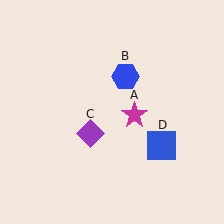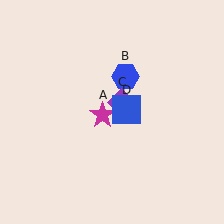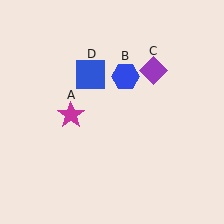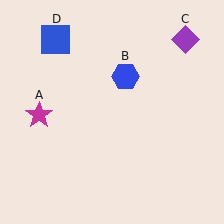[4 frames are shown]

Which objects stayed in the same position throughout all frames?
Blue hexagon (object B) remained stationary.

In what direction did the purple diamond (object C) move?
The purple diamond (object C) moved up and to the right.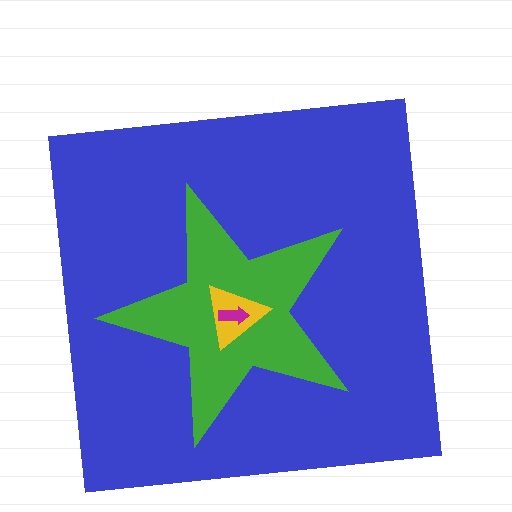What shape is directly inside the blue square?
The green star.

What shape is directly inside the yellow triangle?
The magenta arrow.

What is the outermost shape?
The blue square.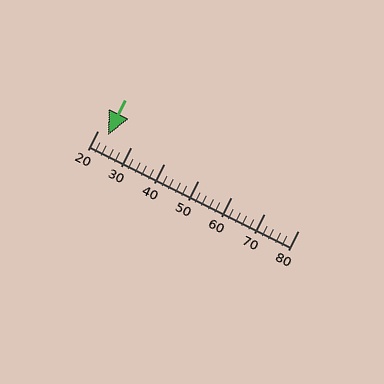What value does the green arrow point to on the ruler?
The green arrow points to approximately 23.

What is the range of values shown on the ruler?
The ruler shows values from 20 to 80.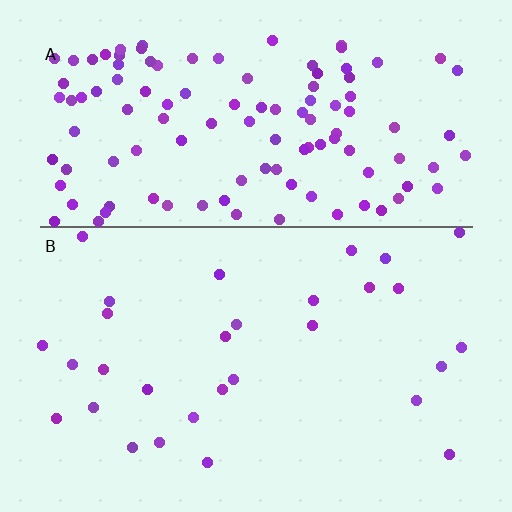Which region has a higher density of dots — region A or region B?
A (the top).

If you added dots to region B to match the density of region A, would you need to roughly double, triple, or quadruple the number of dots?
Approximately quadruple.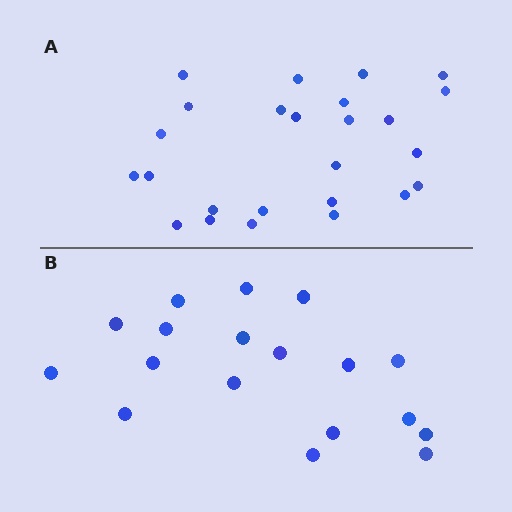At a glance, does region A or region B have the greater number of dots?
Region A (the top region) has more dots.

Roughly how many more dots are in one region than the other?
Region A has roughly 8 or so more dots than region B.